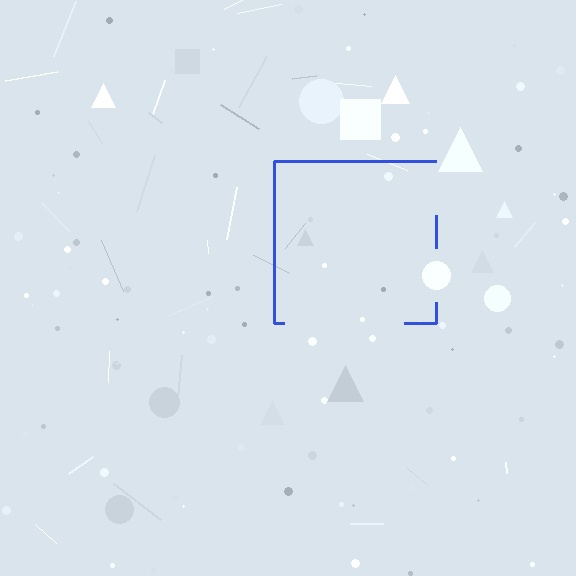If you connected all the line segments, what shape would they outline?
They would outline a square.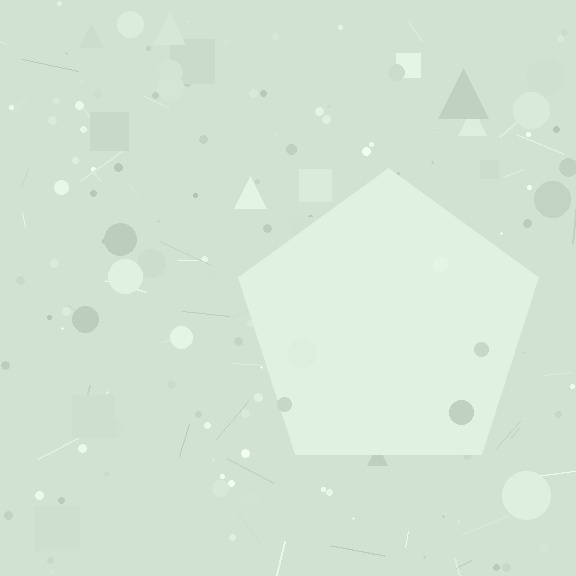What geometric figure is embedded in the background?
A pentagon is embedded in the background.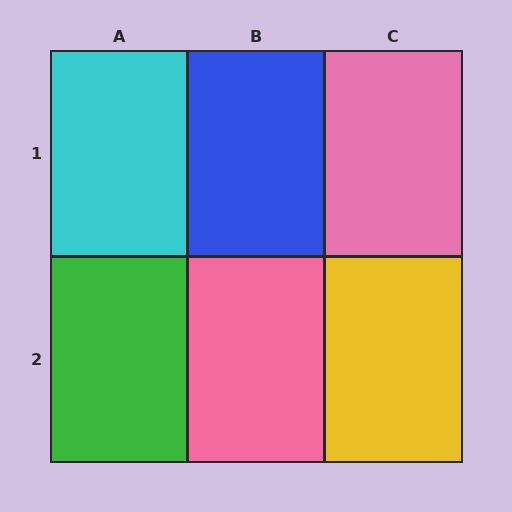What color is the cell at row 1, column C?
Pink.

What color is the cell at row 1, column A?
Cyan.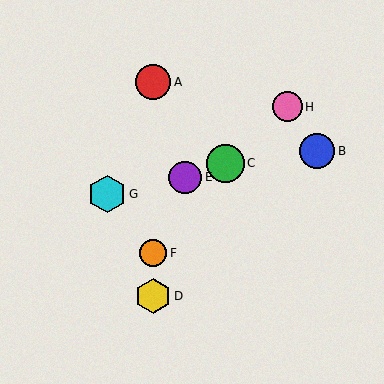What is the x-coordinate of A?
Object A is at x≈153.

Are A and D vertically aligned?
Yes, both are at x≈153.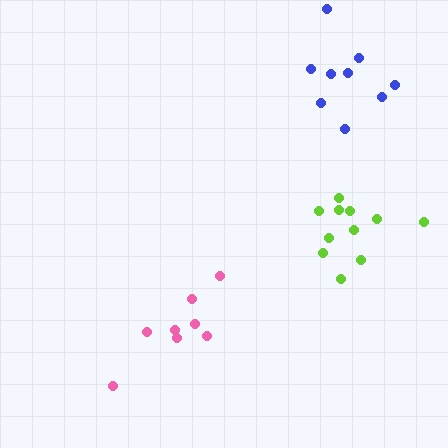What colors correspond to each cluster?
The clusters are colored: blue, lime, pink.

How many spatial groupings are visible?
There are 3 spatial groupings.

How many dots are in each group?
Group 1: 9 dots, Group 2: 11 dots, Group 3: 8 dots (28 total).